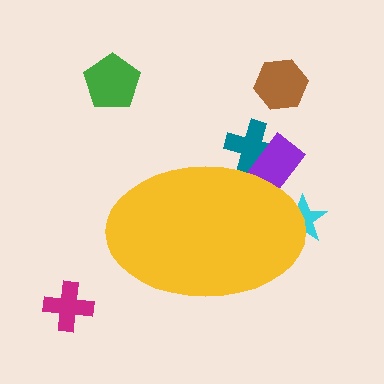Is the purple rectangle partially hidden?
Yes, the purple rectangle is partially hidden behind the yellow ellipse.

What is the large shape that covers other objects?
A yellow ellipse.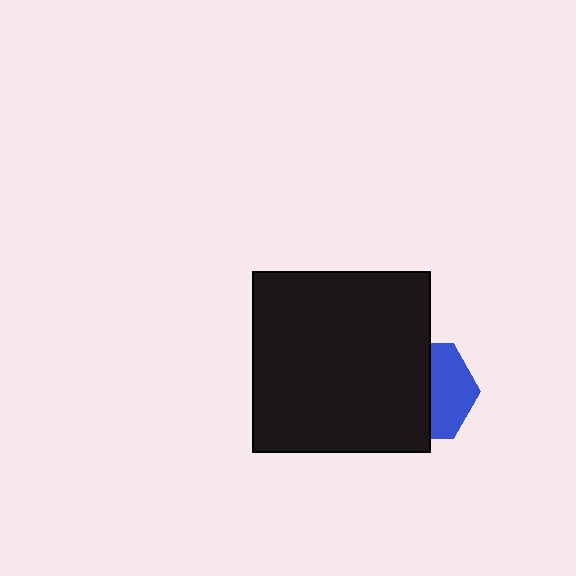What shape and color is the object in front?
The object in front is a black rectangle.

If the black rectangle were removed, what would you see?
You would see the complete blue hexagon.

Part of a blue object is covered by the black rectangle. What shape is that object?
It is a hexagon.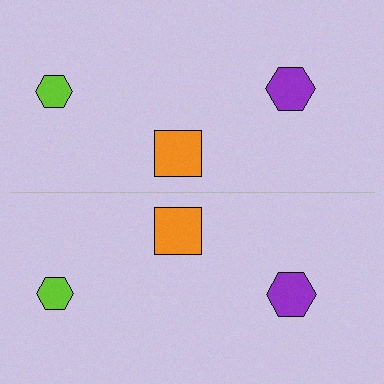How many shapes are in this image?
There are 6 shapes in this image.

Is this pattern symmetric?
Yes, this pattern has bilateral (reflection) symmetry.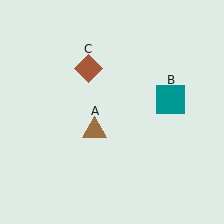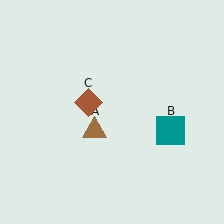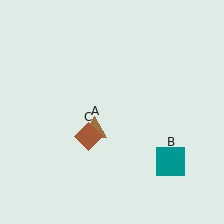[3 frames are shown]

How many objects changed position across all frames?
2 objects changed position: teal square (object B), brown diamond (object C).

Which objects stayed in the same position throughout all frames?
Brown triangle (object A) remained stationary.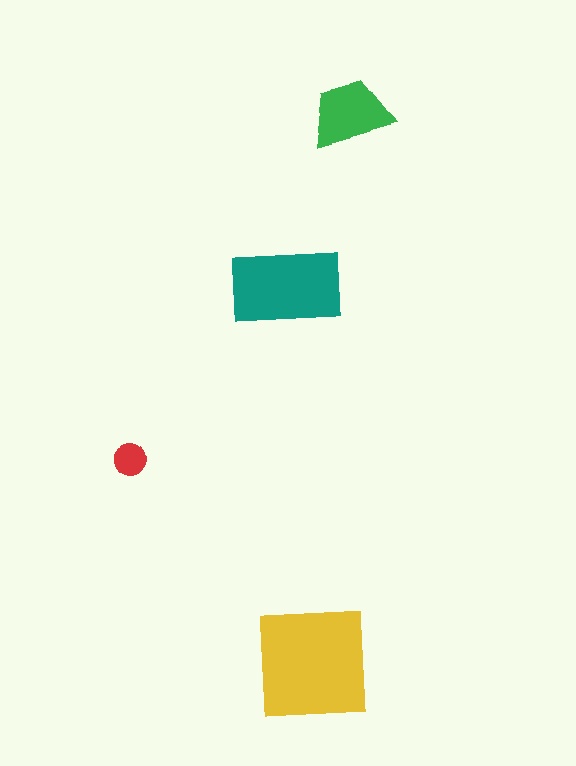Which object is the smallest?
The red circle.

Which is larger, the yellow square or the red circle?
The yellow square.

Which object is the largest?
The yellow square.